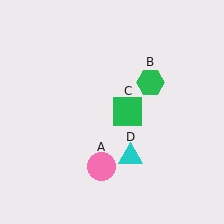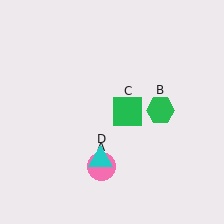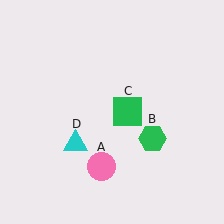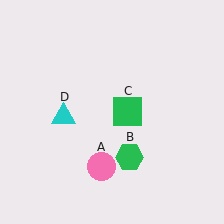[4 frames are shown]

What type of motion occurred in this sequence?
The green hexagon (object B), cyan triangle (object D) rotated clockwise around the center of the scene.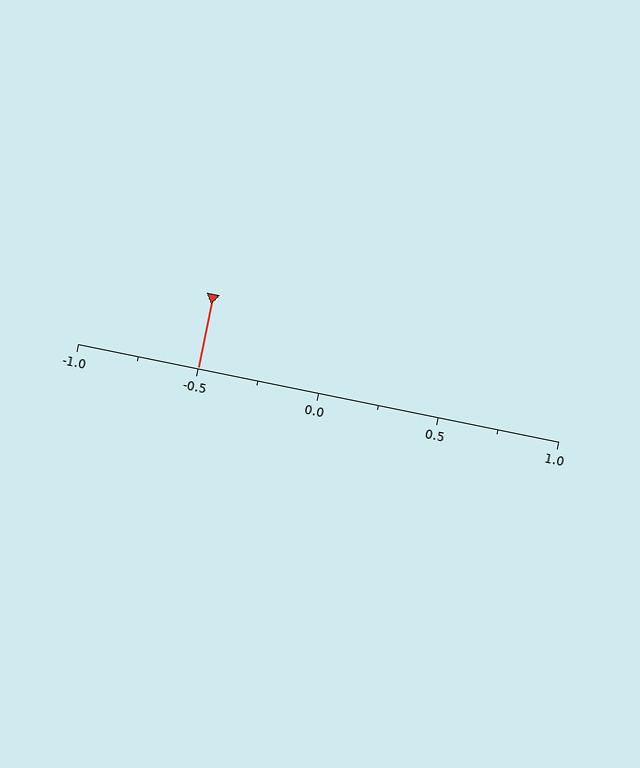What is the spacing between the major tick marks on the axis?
The major ticks are spaced 0.5 apart.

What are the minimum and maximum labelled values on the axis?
The axis runs from -1.0 to 1.0.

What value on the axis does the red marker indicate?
The marker indicates approximately -0.5.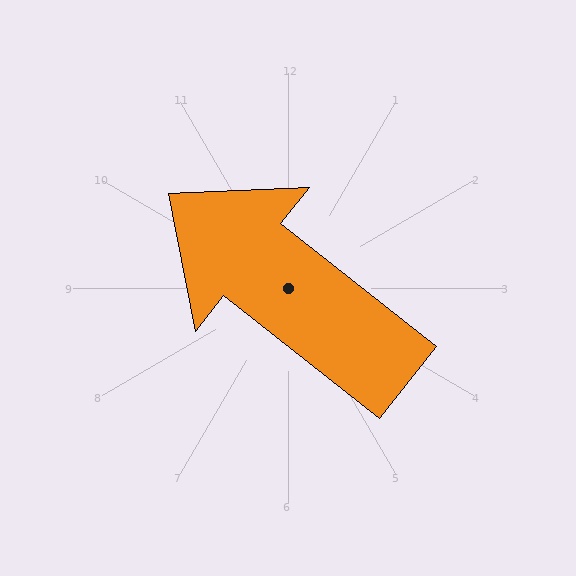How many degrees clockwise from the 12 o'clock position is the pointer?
Approximately 308 degrees.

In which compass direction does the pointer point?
Northwest.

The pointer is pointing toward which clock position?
Roughly 10 o'clock.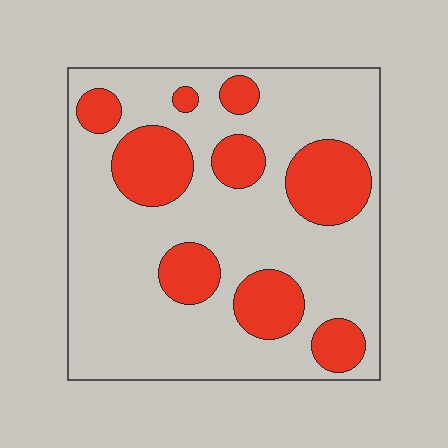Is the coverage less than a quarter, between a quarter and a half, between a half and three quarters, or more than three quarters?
Between a quarter and a half.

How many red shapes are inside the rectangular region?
9.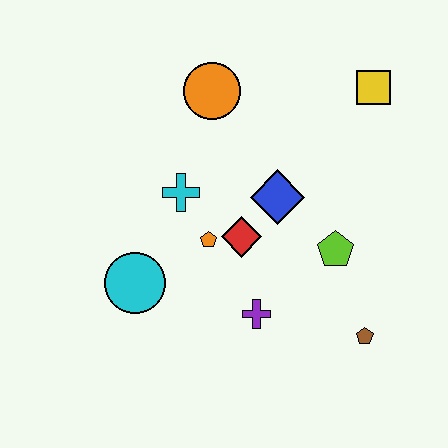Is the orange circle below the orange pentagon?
No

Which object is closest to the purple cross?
The red diamond is closest to the purple cross.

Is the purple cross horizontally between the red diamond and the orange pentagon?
No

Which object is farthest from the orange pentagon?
The yellow square is farthest from the orange pentagon.